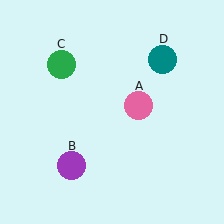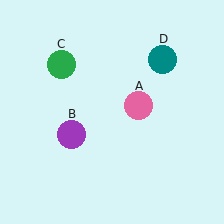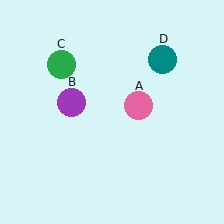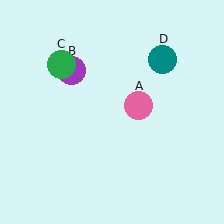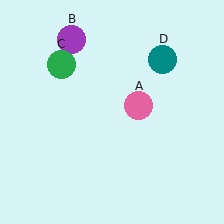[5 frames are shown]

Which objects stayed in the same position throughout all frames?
Pink circle (object A) and green circle (object C) and teal circle (object D) remained stationary.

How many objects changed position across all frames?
1 object changed position: purple circle (object B).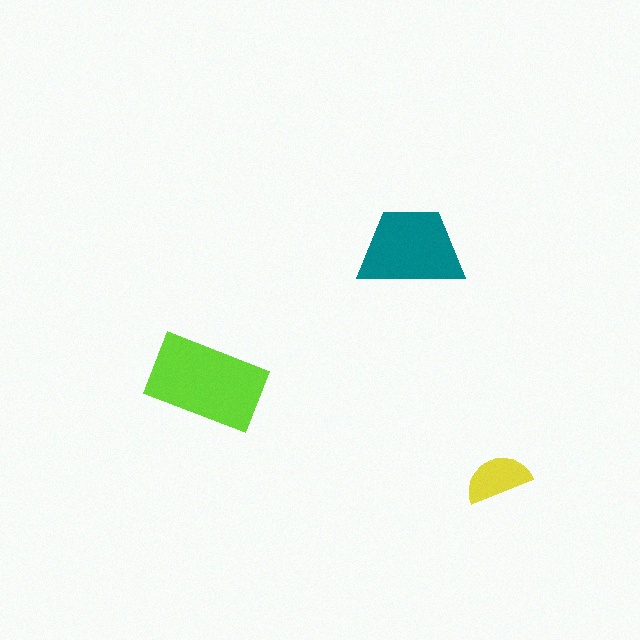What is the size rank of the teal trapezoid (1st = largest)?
2nd.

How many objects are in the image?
There are 3 objects in the image.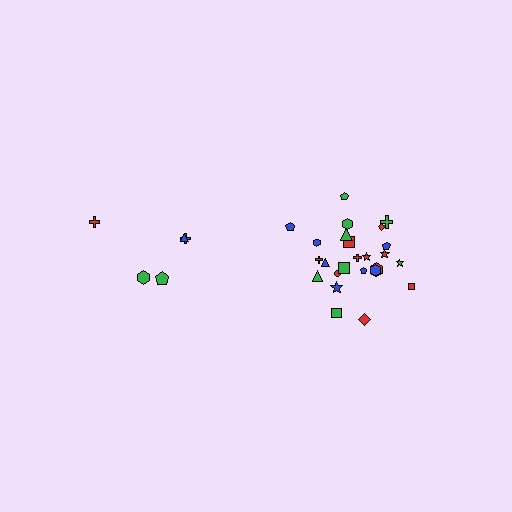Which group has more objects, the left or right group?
The right group.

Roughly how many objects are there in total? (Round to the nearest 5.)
Roughly 30 objects in total.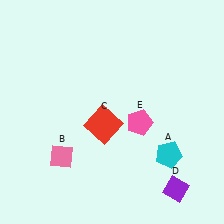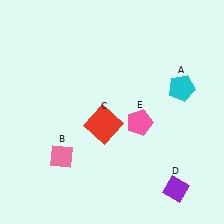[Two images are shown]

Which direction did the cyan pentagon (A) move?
The cyan pentagon (A) moved up.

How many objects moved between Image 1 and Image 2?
1 object moved between the two images.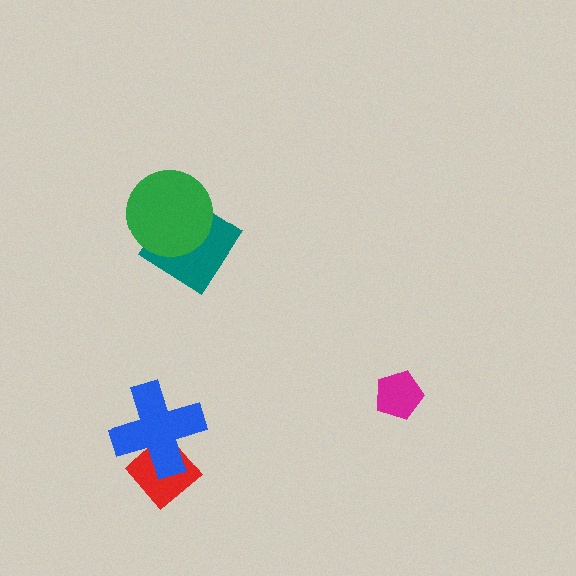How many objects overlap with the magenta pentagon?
0 objects overlap with the magenta pentagon.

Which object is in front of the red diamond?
The blue cross is in front of the red diamond.